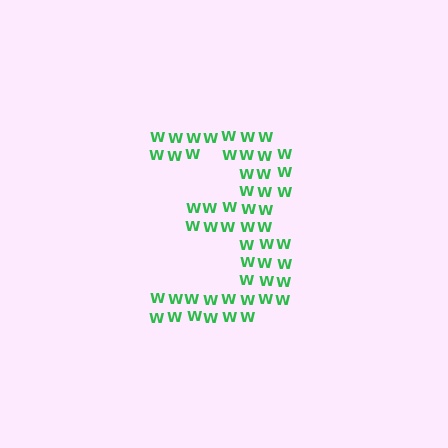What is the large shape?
The large shape is the digit 3.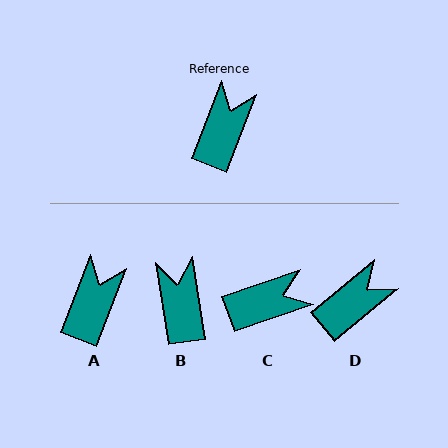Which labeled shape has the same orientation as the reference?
A.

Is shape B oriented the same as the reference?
No, it is off by about 30 degrees.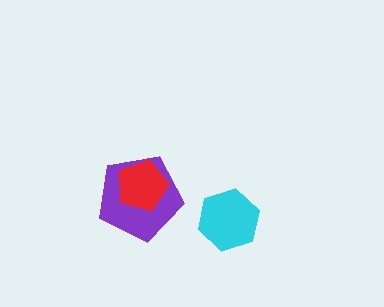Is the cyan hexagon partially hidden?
No, no other shape covers it.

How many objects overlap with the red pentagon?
1 object overlaps with the red pentagon.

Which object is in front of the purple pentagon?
The red pentagon is in front of the purple pentagon.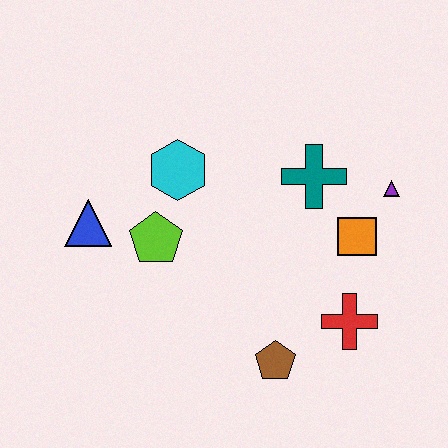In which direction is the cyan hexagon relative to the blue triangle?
The cyan hexagon is to the right of the blue triangle.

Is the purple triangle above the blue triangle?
Yes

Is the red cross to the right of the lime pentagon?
Yes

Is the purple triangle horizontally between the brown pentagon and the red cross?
No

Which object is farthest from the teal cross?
The blue triangle is farthest from the teal cross.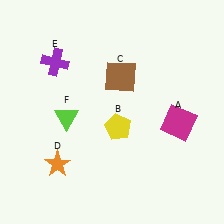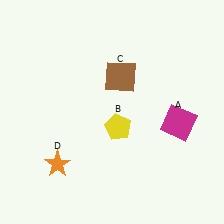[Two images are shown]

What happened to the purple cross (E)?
The purple cross (E) was removed in Image 2. It was in the top-left area of Image 1.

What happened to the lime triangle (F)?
The lime triangle (F) was removed in Image 2. It was in the bottom-left area of Image 1.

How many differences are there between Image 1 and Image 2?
There are 2 differences between the two images.